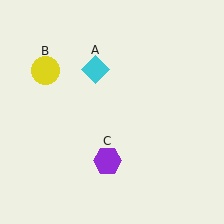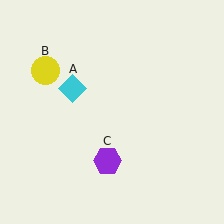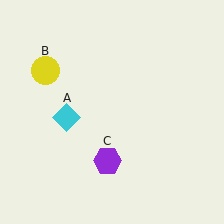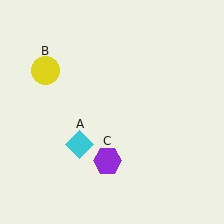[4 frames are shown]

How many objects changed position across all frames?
1 object changed position: cyan diamond (object A).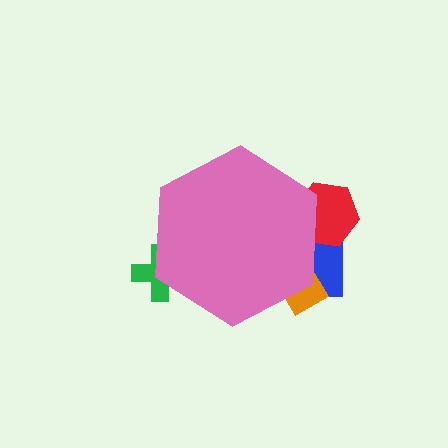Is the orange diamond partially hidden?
Yes, the orange diamond is partially hidden behind the pink hexagon.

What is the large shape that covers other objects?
A pink hexagon.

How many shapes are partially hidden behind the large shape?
5 shapes are partially hidden.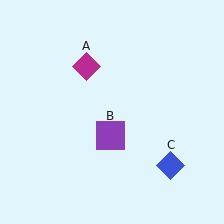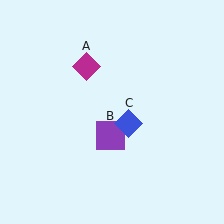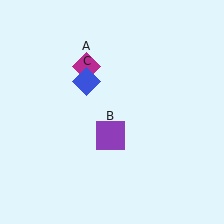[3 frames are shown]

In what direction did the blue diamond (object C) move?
The blue diamond (object C) moved up and to the left.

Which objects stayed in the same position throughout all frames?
Magenta diamond (object A) and purple square (object B) remained stationary.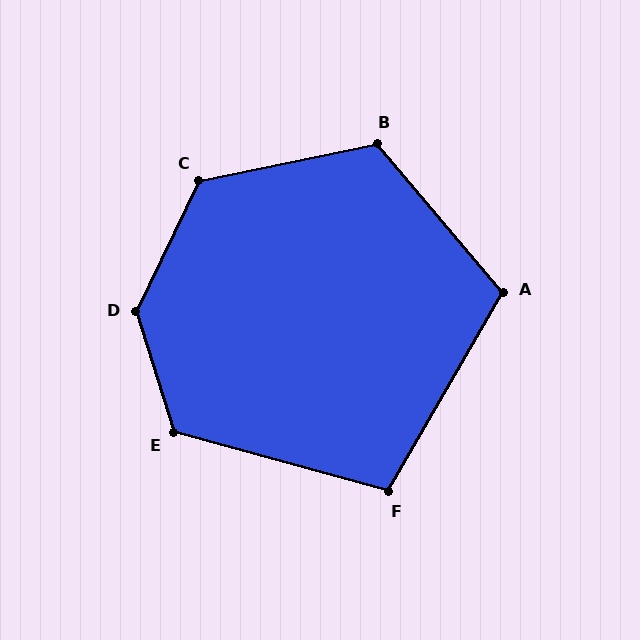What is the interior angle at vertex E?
Approximately 123 degrees (obtuse).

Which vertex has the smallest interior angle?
F, at approximately 105 degrees.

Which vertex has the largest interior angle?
D, at approximately 137 degrees.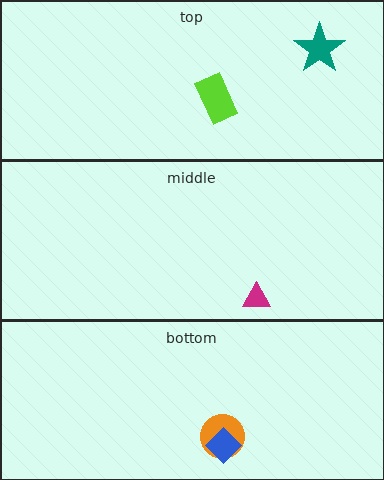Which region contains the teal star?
The top region.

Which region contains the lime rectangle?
The top region.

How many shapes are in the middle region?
1.